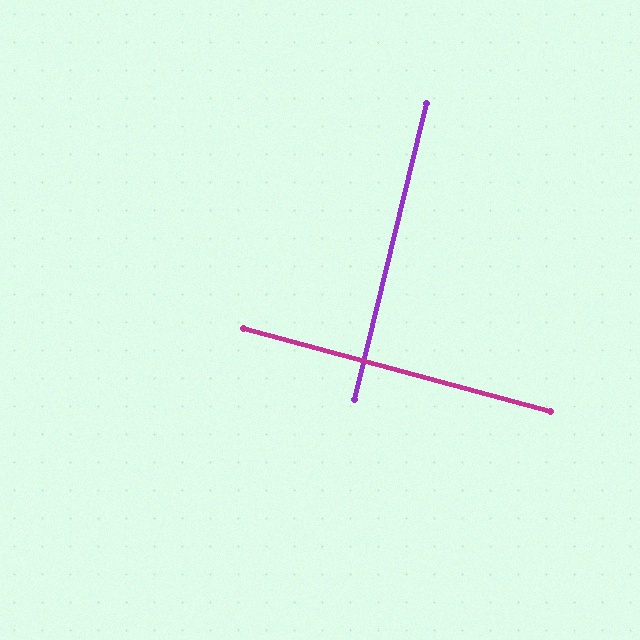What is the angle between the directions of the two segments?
Approximately 88 degrees.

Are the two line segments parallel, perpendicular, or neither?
Perpendicular — they meet at approximately 88°.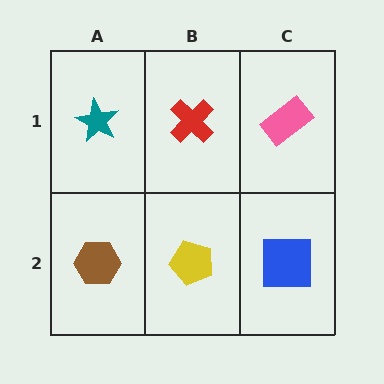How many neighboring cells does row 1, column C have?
2.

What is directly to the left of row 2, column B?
A brown hexagon.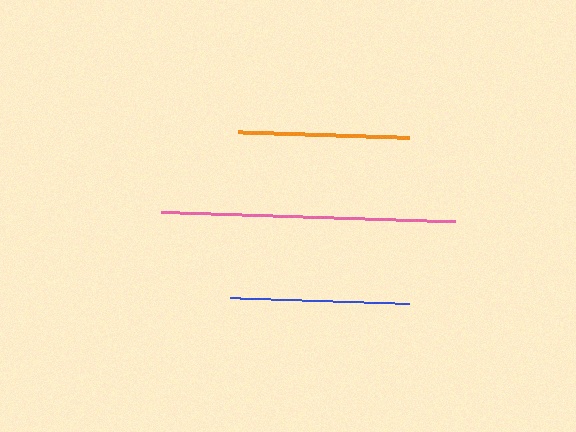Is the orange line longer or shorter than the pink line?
The pink line is longer than the orange line.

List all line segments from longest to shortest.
From longest to shortest: pink, blue, orange.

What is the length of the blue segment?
The blue segment is approximately 179 pixels long.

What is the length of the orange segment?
The orange segment is approximately 171 pixels long.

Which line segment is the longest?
The pink line is the longest at approximately 294 pixels.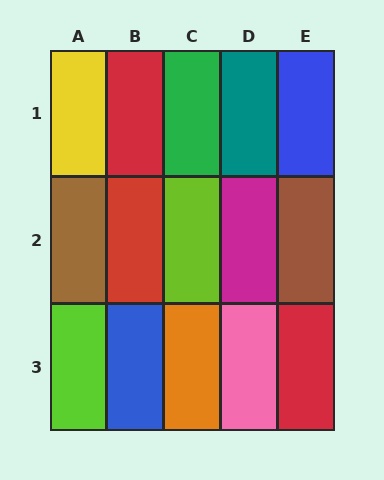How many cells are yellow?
1 cell is yellow.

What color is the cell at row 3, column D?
Pink.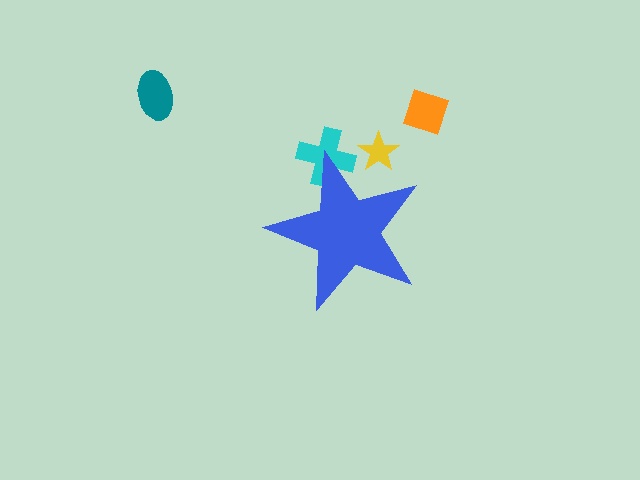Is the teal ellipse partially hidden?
No, the teal ellipse is fully visible.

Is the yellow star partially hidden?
Yes, the yellow star is partially hidden behind the blue star.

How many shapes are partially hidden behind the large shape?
2 shapes are partially hidden.